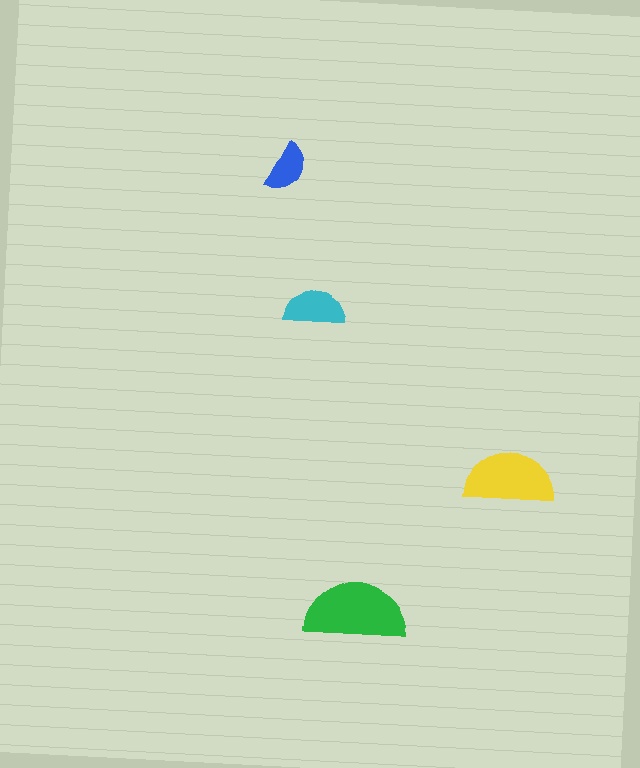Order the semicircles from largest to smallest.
the green one, the yellow one, the cyan one, the blue one.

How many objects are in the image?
There are 4 objects in the image.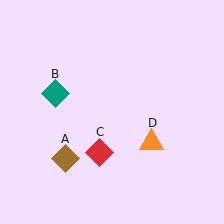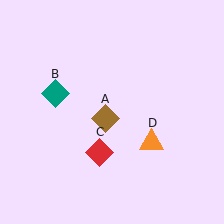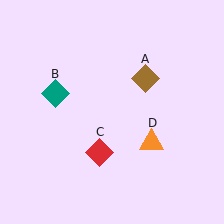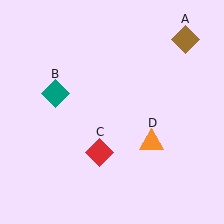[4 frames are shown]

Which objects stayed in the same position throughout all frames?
Teal diamond (object B) and red diamond (object C) and orange triangle (object D) remained stationary.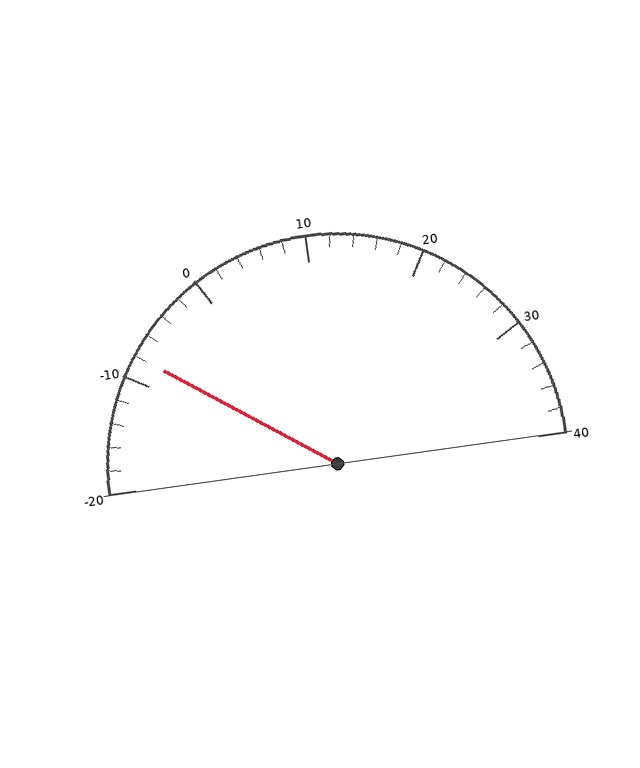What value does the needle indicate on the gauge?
The needle indicates approximately -8.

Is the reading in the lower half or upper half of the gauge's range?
The reading is in the lower half of the range (-20 to 40).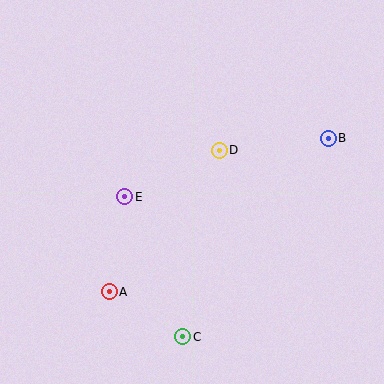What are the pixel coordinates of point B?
Point B is at (328, 138).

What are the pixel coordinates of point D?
Point D is at (219, 150).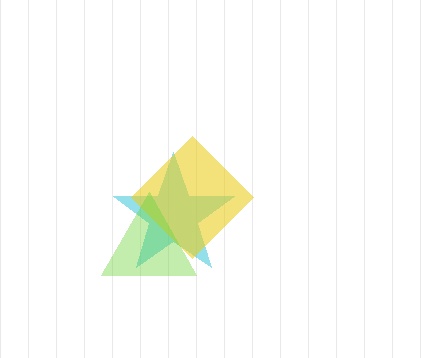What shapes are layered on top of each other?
The layered shapes are: a cyan star, a yellow diamond, a lime triangle.